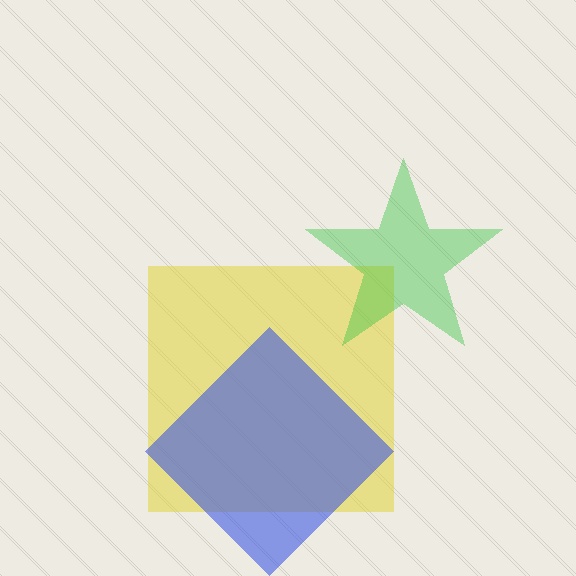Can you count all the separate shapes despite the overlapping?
Yes, there are 3 separate shapes.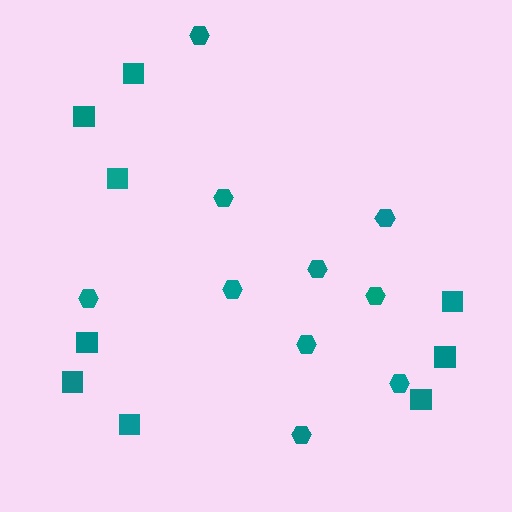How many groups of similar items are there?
There are 2 groups: one group of hexagons (10) and one group of squares (9).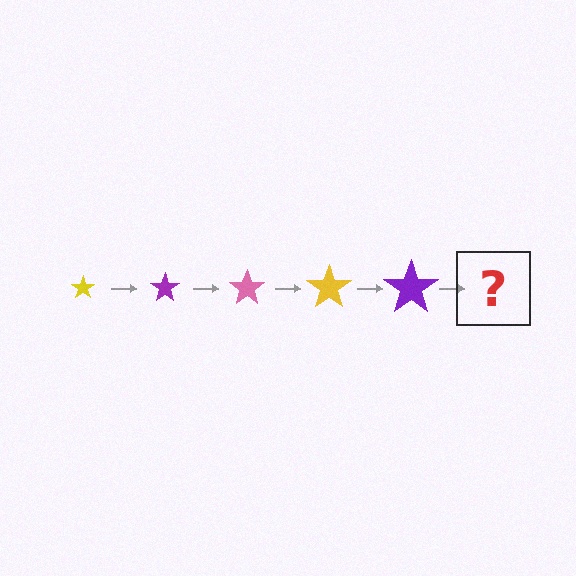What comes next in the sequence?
The next element should be a pink star, larger than the previous one.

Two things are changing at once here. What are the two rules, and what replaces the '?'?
The two rules are that the star grows larger each step and the color cycles through yellow, purple, and pink. The '?' should be a pink star, larger than the previous one.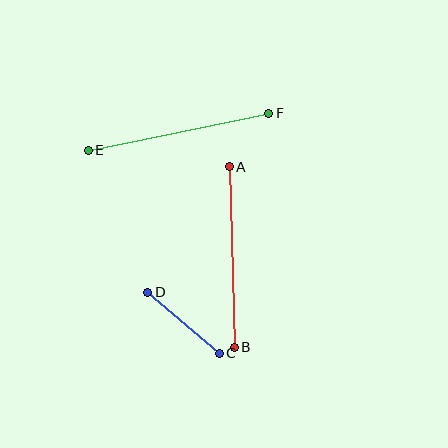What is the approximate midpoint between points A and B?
The midpoint is at approximately (232, 257) pixels.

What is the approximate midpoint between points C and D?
The midpoint is at approximately (184, 323) pixels.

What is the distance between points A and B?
The distance is approximately 181 pixels.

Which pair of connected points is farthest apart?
Points E and F are farthest apart.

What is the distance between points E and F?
The distance is approximately 185 pixels.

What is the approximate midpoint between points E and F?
The midpoint is at approximately (178, 132) pixels.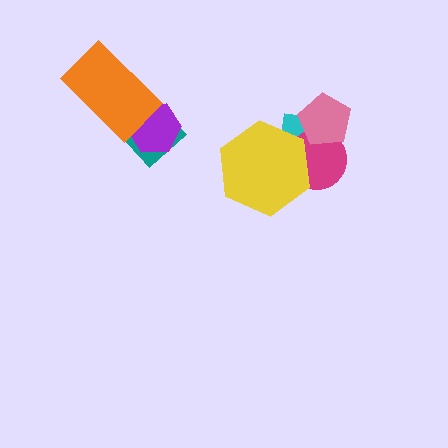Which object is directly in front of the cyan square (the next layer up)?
The magenta circle is directly in front of the cyan square.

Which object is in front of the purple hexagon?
The orange rectangle is in front of the purple hexagon.